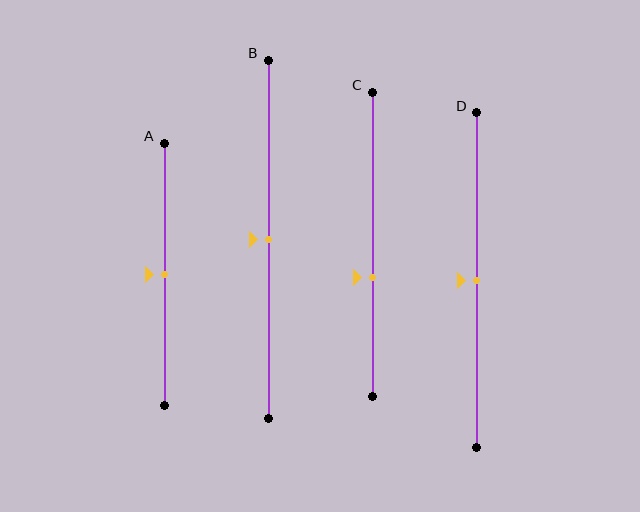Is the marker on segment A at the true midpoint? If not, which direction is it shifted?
Yes, the marker on segment A is at the true midpoint.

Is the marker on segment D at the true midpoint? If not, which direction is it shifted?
Yes, the marker on segment D is at the true midpoint.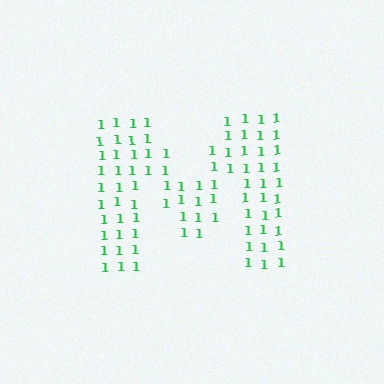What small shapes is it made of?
It is made of small digit 1's.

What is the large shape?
The large shape is the letter M.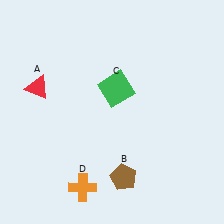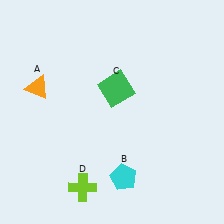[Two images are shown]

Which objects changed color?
A changed from red to orange. B changed from brown to cyan. D changed from orange to lime.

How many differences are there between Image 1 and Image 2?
There are 3 differences between the two images.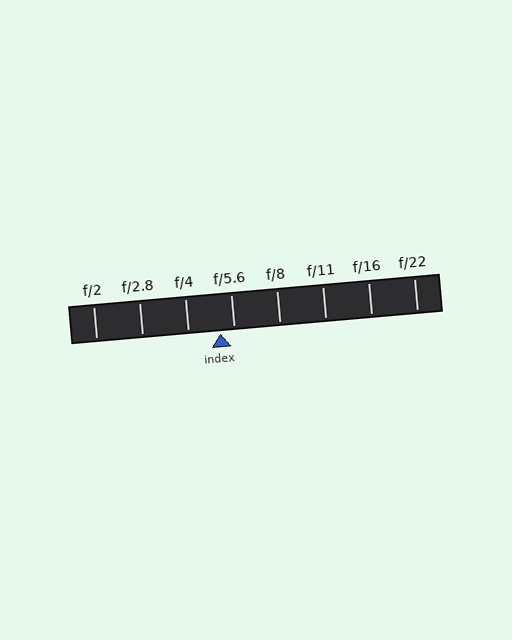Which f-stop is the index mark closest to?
The index mark is closest to f/5.6.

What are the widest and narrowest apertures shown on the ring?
The widest aperture shown is f/2 and the narrowest is f/22.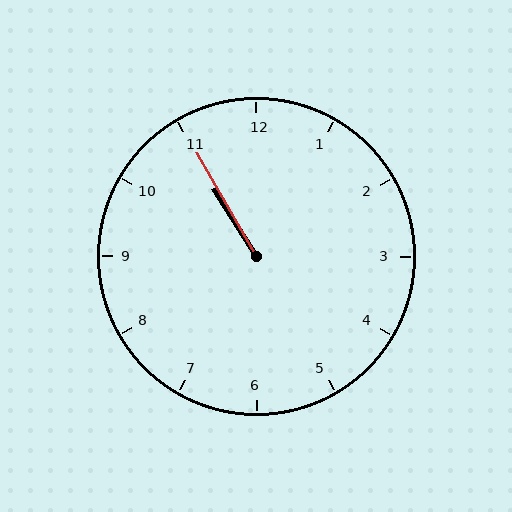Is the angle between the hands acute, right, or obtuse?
It is acute.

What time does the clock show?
10:55.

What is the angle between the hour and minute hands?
Approximately 2 degrees.